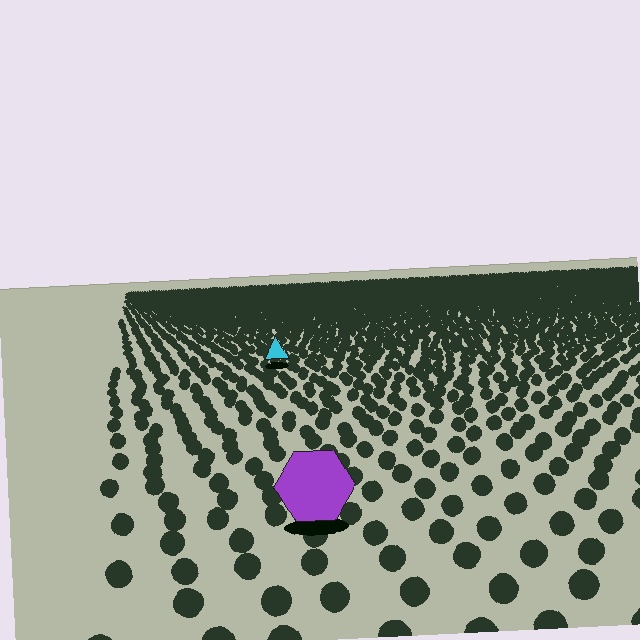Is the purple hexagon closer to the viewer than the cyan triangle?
Yes. The purple hexagon is closer — you can tell from the texture gradient: the ground texture is coarser near it.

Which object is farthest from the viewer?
The cyan triangle is farthest from the viewer. It appears smaller and the ground texture around it is denser.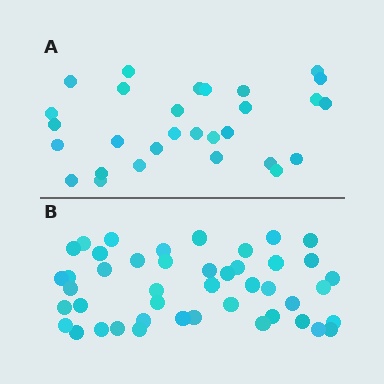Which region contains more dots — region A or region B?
Region B (the bottom region) has more dots.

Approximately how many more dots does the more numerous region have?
Region B has approximately 15 more dots than region A.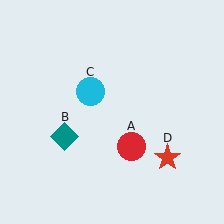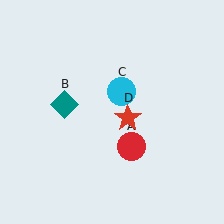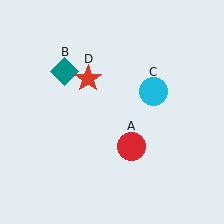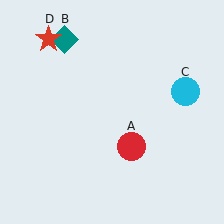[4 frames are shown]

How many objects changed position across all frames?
3 objects changed position: teal diamond (object B), cyan circle (object C), red star (object D).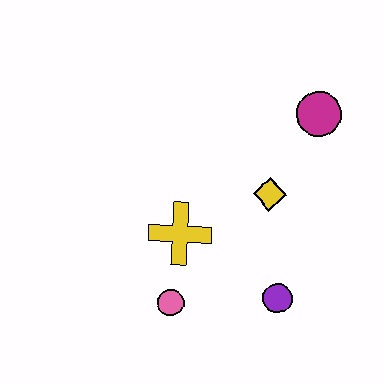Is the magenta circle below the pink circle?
No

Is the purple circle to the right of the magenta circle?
No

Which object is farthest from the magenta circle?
The pink circle is farthest from the magenta circle.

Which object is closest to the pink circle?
The yellow cross is closest to the pink circle.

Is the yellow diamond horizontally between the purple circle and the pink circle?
Yes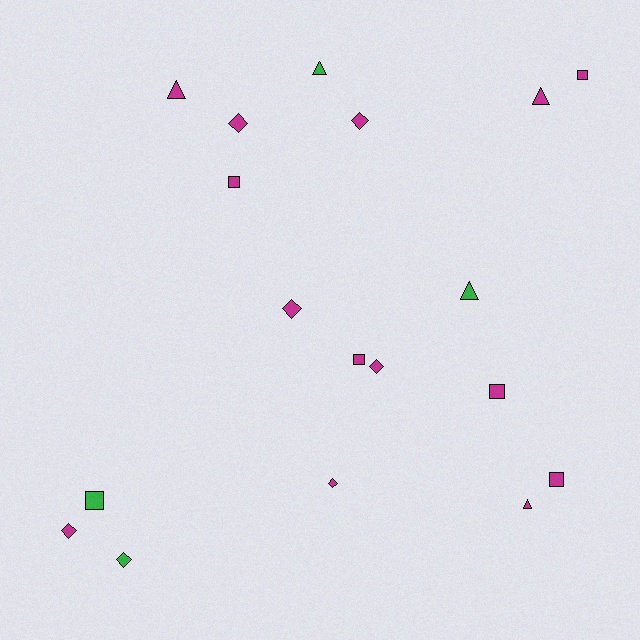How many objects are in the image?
There are 18 objects.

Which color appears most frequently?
Magenta, with 14 objects.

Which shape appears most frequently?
Diamond, with 7 objects.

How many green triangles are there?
There are 2 green triangles.